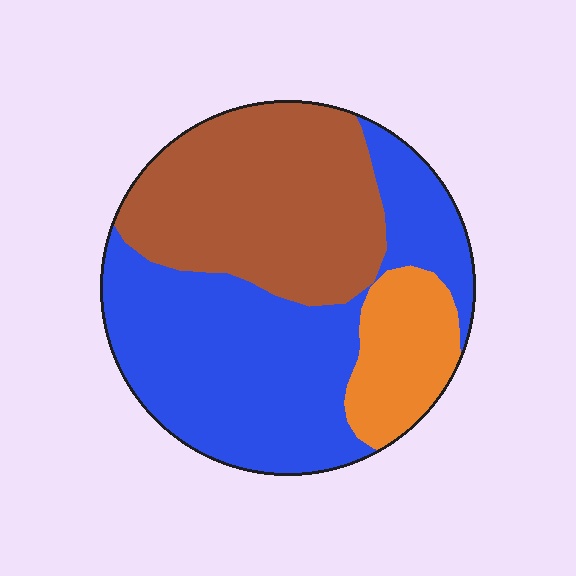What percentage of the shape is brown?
Brown covers 37% of the shape.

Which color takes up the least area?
Orange, at roughly 15%.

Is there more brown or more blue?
Blue.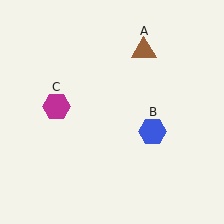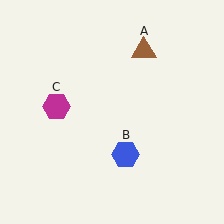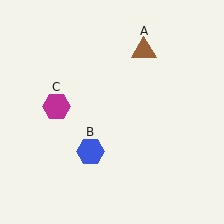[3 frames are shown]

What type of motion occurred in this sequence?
The blue hexagon (object B) rotated clockwise around the center of the scene.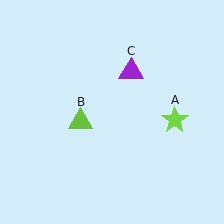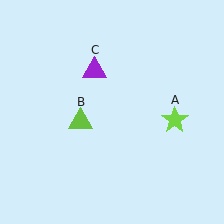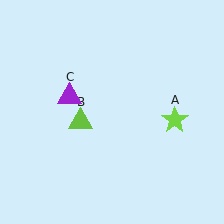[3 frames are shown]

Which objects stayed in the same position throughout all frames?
Lime star (object A) and lime triangle (object B) remained stationary.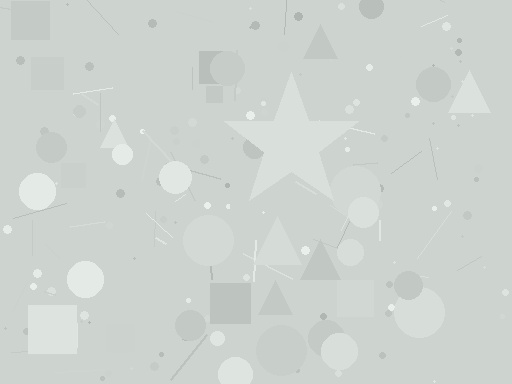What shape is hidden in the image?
A star is hidden in the image.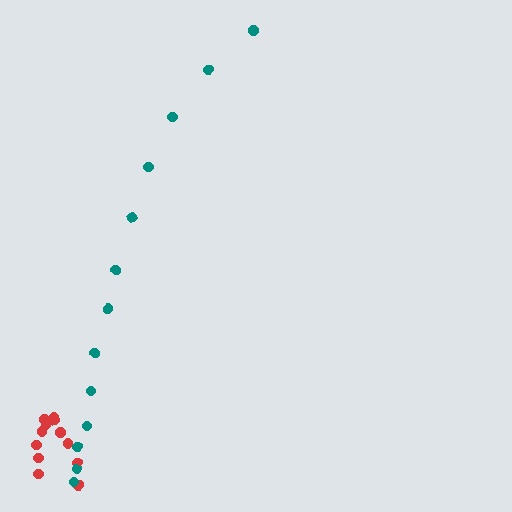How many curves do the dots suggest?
There are 2 distinct paths.